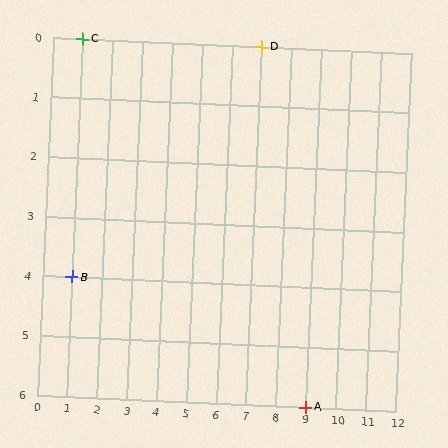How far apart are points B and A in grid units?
Points B and A are 8 columns and 2 rows apart (about 8.2 grid units diagonally).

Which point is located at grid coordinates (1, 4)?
Point B is at (1, 4).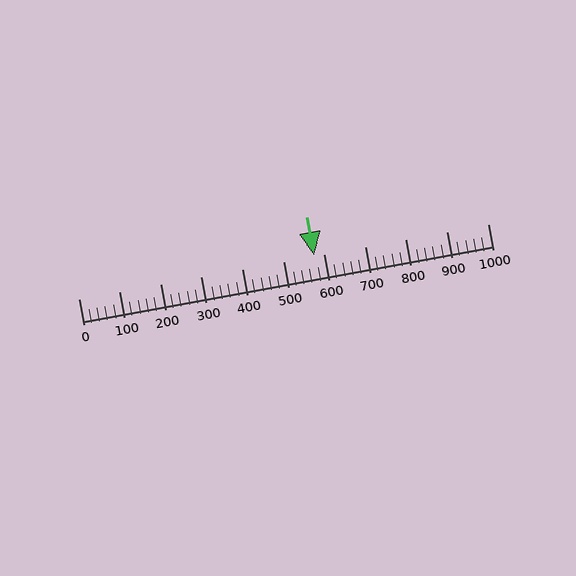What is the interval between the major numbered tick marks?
The major tick marks are spaced 100 units apart.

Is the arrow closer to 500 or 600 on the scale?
The arrow is closer to 600.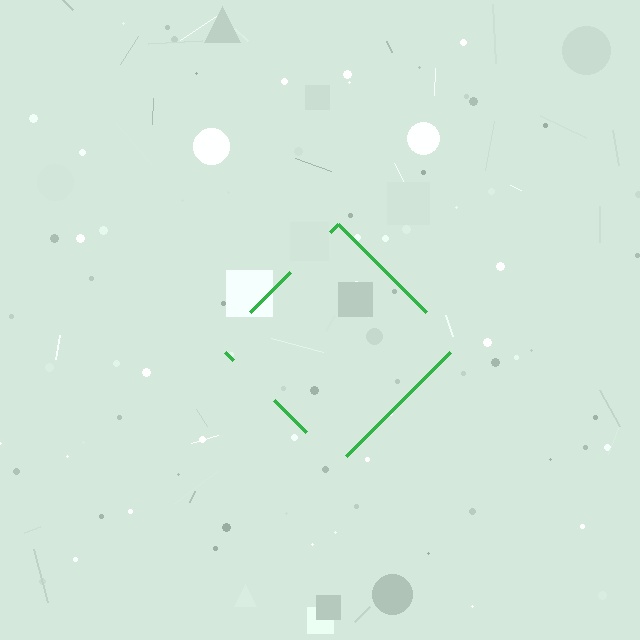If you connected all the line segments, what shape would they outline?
They would outline a diamond.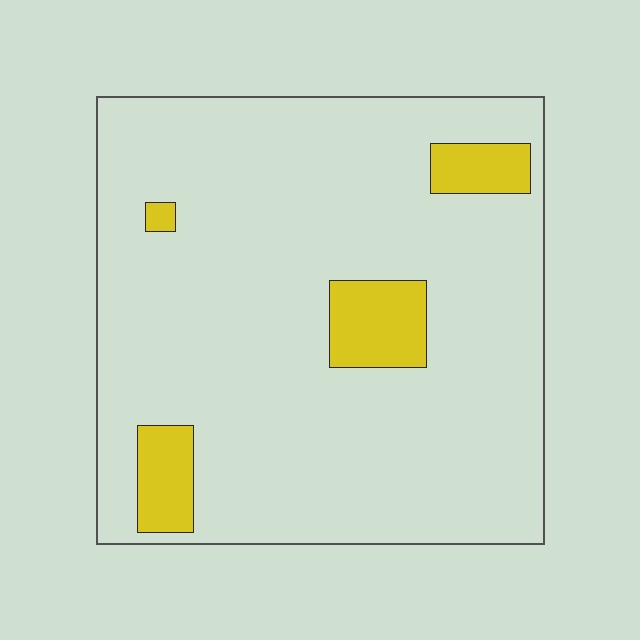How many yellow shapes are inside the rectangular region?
4.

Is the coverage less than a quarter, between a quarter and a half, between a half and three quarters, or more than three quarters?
Less than a quarter.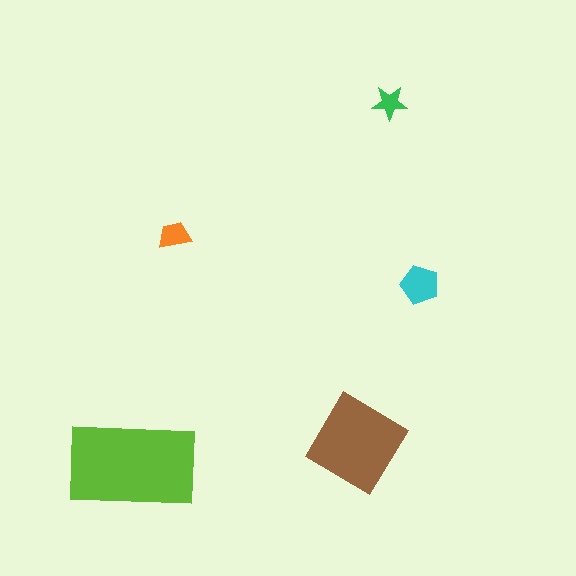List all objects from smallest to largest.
The green star, the orange trapezoid, the cyan pentagon, the brown diamond, the lime rectangle.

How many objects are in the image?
There are 5 objects in the image.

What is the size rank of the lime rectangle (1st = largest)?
1st.